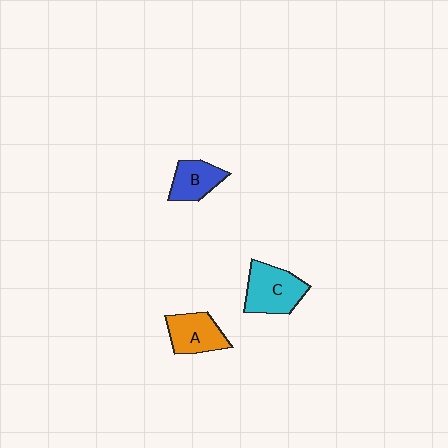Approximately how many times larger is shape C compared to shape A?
Approximately 1.2 times.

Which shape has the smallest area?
Shape B (blue).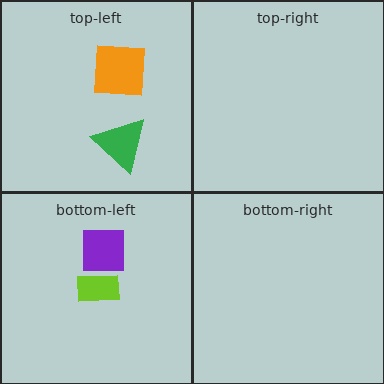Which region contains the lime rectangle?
The bottom-left region.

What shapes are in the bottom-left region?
The purple square, the lime rectangle.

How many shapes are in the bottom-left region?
2.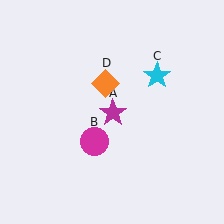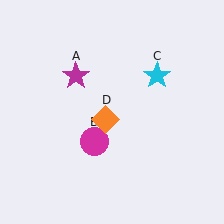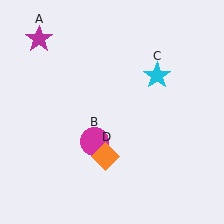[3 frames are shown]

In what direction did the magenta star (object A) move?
The magenta star (object A) moved up and to the left.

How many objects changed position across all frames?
2 objects changed position: magenta star (object A), orange diamond (object D).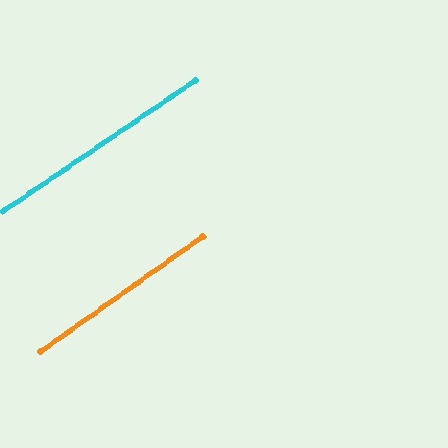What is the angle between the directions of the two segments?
Approximately 1 degree.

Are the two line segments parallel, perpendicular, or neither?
Parallel — their directions differ by only 1.2°.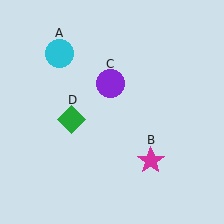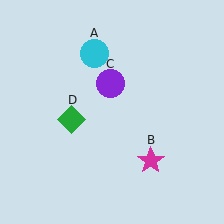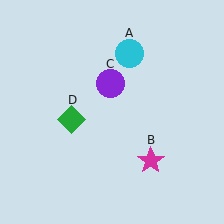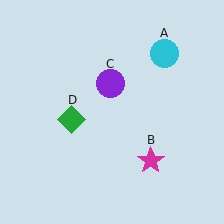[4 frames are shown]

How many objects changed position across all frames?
1 object changed position: cyan circle (object A).